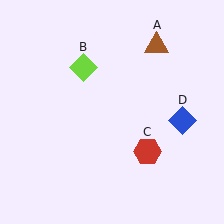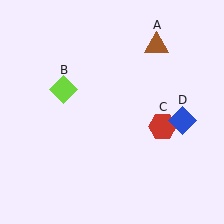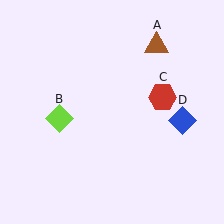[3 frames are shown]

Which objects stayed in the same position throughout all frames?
Brown triangle (object A) and blue diamond (object D) remained stationary.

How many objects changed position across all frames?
2 objects changed position: lime diamond (object B), red hexagon (object C).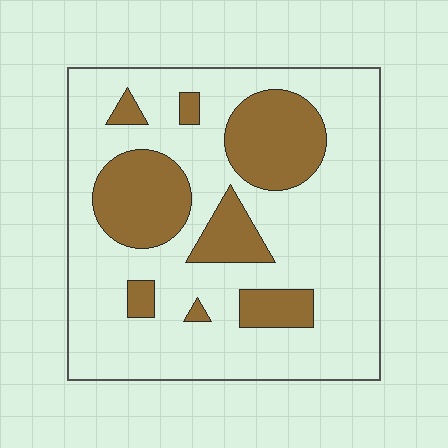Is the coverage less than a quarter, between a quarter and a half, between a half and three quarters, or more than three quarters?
Between a quarter and a half.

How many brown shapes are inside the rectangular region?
8.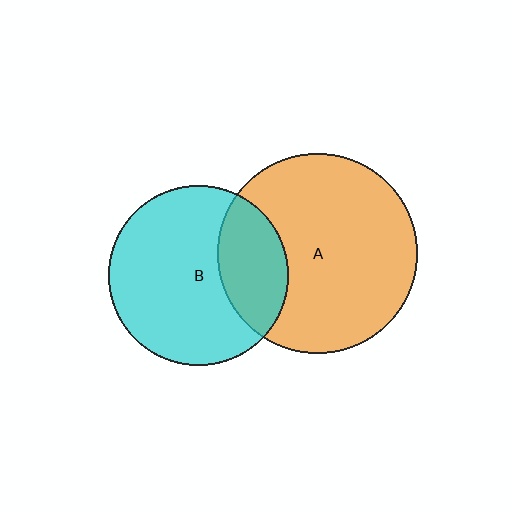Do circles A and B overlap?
Yes.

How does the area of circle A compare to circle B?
Approximately 1.2 times.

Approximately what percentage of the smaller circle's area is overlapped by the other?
Approximately 25%.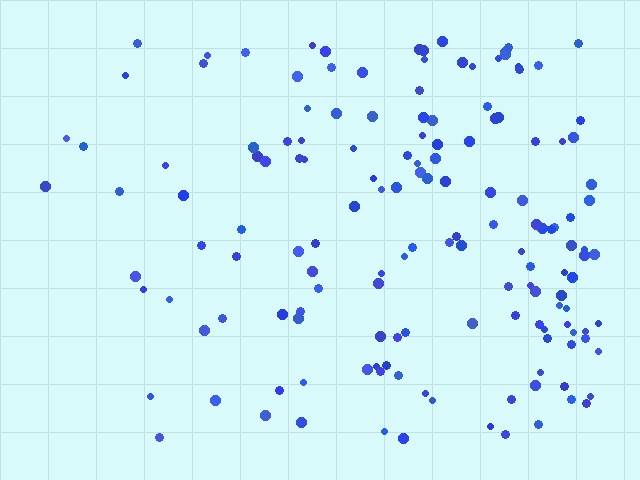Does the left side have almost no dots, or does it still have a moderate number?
Still a moderate number, just noticeably fewer than the right.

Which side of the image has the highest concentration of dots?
The right.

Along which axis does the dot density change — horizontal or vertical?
Horizontal.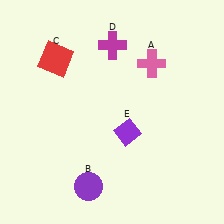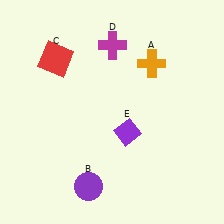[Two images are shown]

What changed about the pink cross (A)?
In Image 1, A is pink. In Image 2, it changed to orange.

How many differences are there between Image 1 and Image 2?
There is 1 difference between the two images.